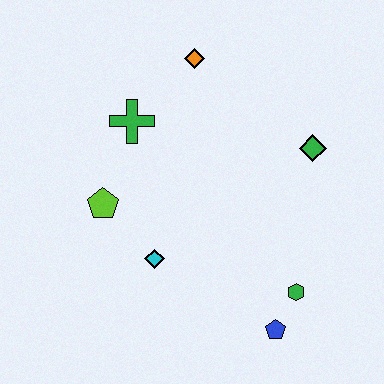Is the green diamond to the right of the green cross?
Yes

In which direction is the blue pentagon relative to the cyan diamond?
The blue pentagon is to the right of the cyan diamond.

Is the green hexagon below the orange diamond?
Yes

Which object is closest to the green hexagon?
The blue pentagon is closest to the green hexagon.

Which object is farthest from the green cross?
The blue pentagon is farthest from the green cross.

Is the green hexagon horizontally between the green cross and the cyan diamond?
No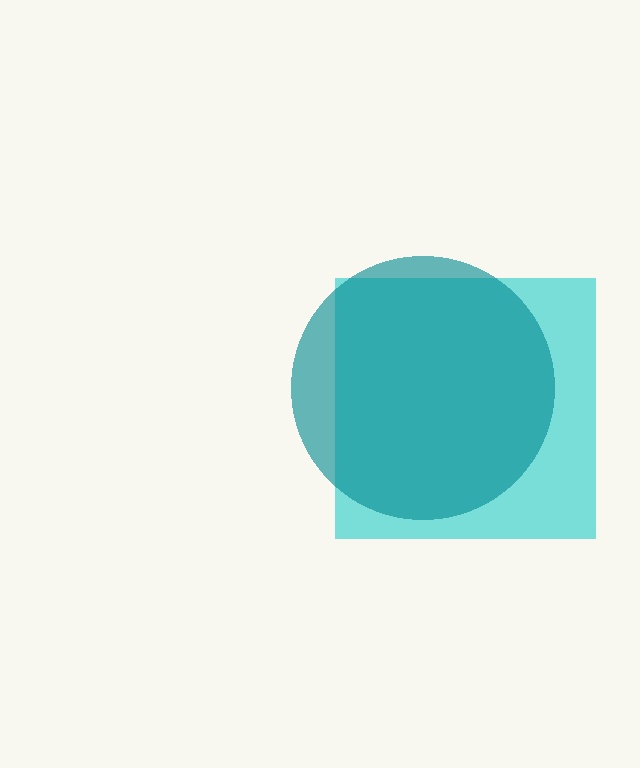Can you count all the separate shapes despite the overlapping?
Yes, there are 2 separate shapes.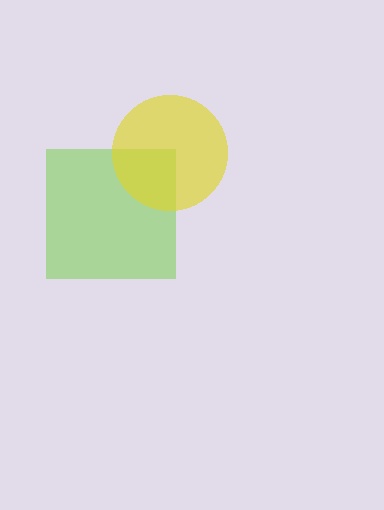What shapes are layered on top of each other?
The layered shapes are: a lime square, a yellow circle.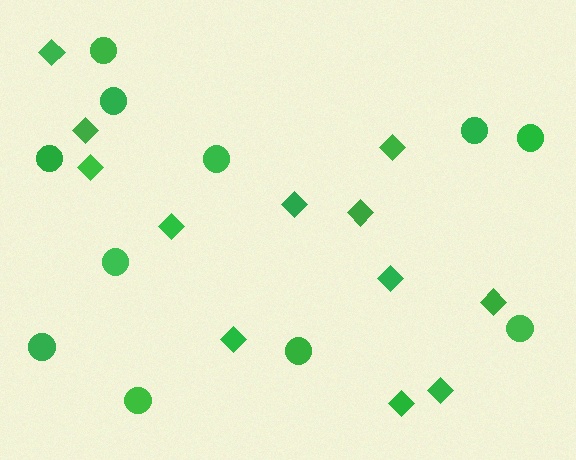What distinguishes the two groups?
There are 2 groups: one group of diamonds (12) and one group of circles (11).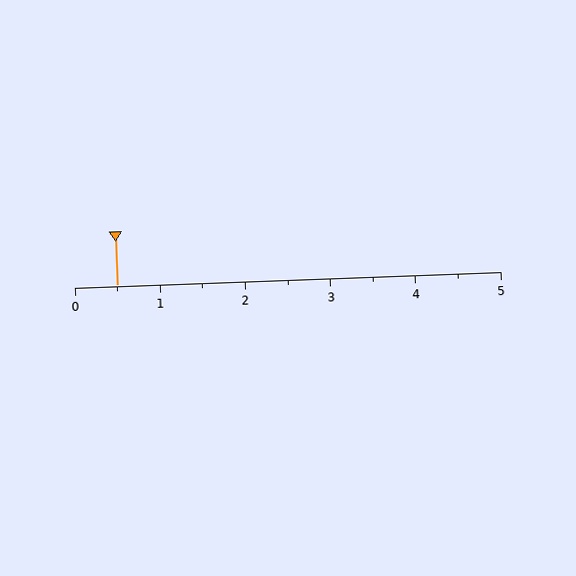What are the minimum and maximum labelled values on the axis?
The axis runs from 0 to 5.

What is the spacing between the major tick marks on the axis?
The major ticks are spaced 1 apart.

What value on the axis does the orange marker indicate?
The marker indicates approximately 0.5.